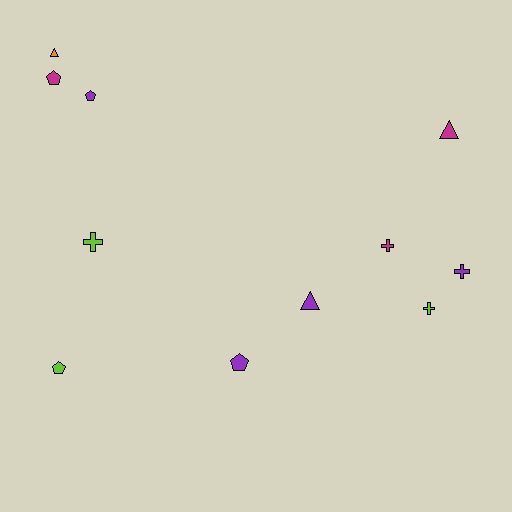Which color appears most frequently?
Purple, with 4 objects.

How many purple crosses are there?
There is 1 purple cross.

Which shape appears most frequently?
Pentagon, with 4 objects.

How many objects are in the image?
There are 11 objects.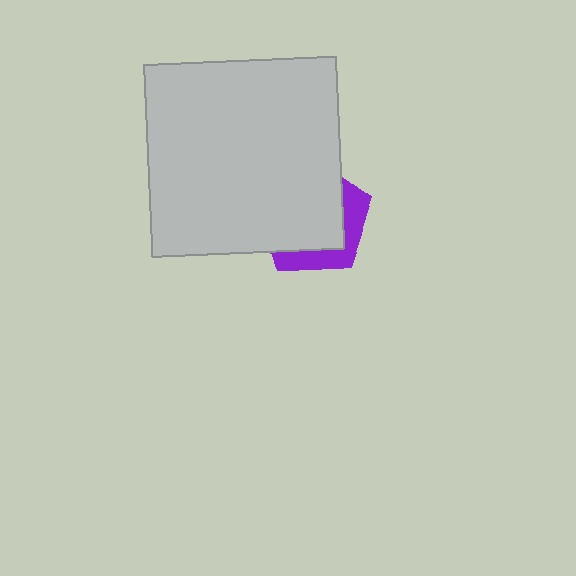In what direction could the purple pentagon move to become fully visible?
The purple pentagon could move toward the lower-right. That would shift it out from behind the light gray square entirely.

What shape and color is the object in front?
The object in front is a light gray square.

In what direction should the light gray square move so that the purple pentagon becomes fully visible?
The light gray square should move toward the upper-left. That is the shortest direction to clear the overlap and leave the purple pentagon fully visible.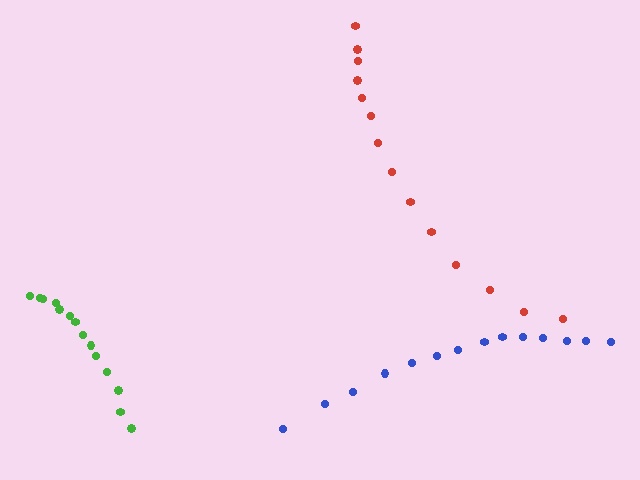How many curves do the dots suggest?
There are 3 distinct paths.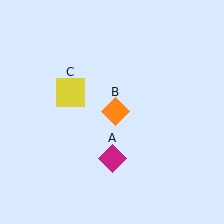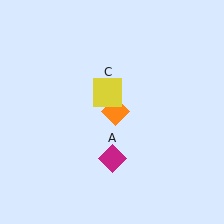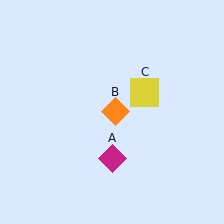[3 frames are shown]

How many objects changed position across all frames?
1 object changed position: yellow square (object C).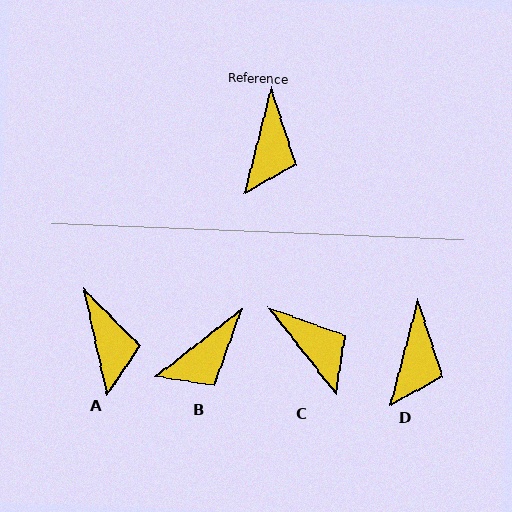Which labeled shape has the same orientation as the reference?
D.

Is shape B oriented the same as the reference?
No, it is off by about 38 degrees.